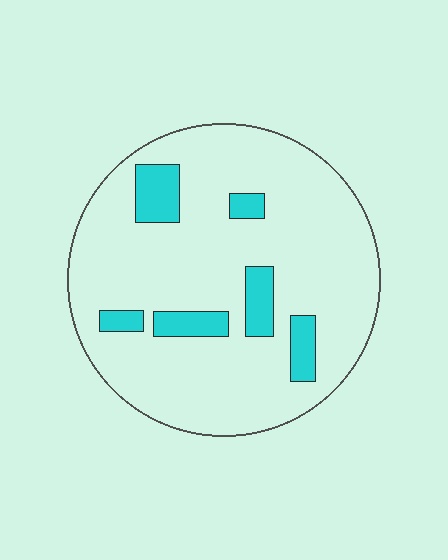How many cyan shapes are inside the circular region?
6.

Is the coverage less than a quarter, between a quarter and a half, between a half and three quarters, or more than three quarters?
Less than a quarter.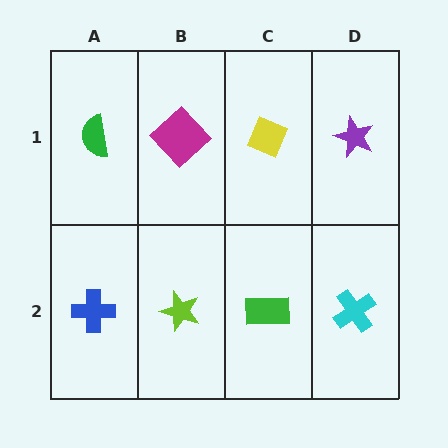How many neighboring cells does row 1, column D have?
2.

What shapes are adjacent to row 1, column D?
A cyan cross (row 2, column D), a yellow diamond (row 1, column C).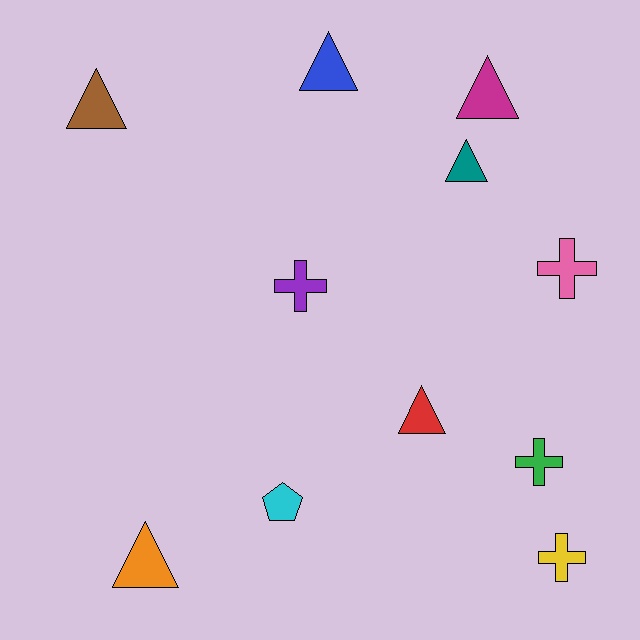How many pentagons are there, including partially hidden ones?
There is 1 pentagon.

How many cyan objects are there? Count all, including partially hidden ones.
There is 1 cyan object.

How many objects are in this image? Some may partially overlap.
There are 11 objects.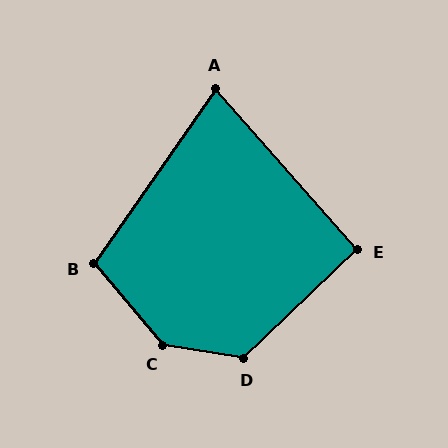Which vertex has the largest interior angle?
C, at approximately 139 degrees.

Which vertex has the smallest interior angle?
A, at approximately 76 degrees.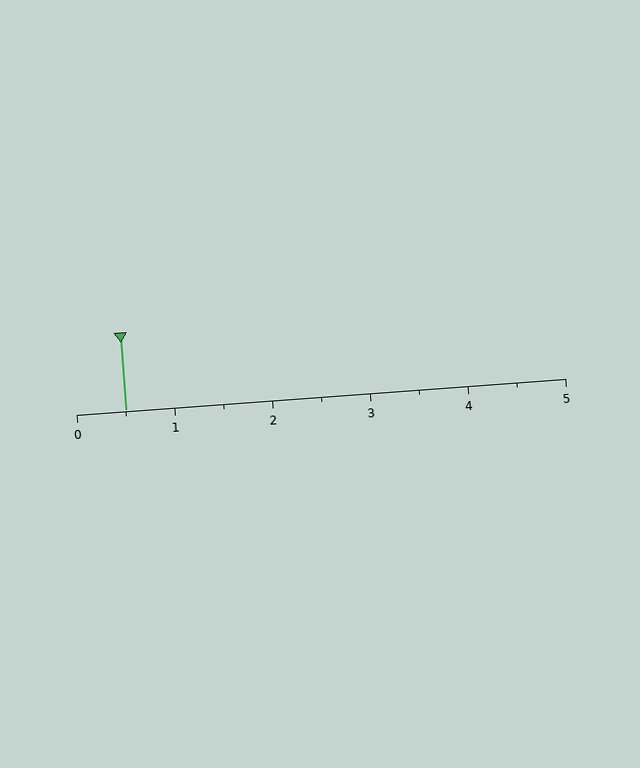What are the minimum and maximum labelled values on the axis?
The axis runs from 0 to 5.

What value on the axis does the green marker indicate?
The marker indicates approximately 0.5.